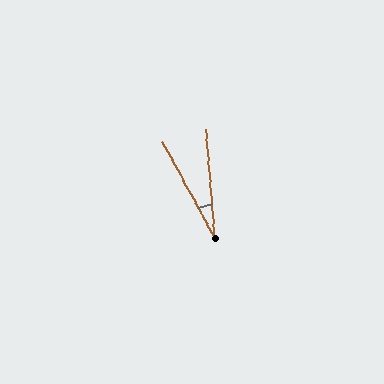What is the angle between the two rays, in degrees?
Approximately 24 degrees.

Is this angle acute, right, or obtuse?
It is acute.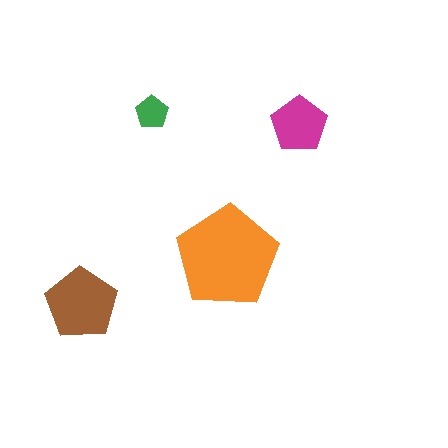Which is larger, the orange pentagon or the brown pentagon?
The orange one.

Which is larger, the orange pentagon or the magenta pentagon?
The orange one.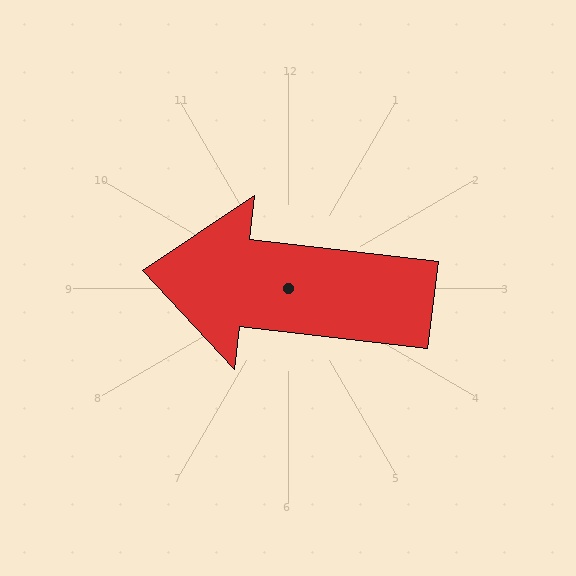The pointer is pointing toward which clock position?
Roughly 9 o'clock.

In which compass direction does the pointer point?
West.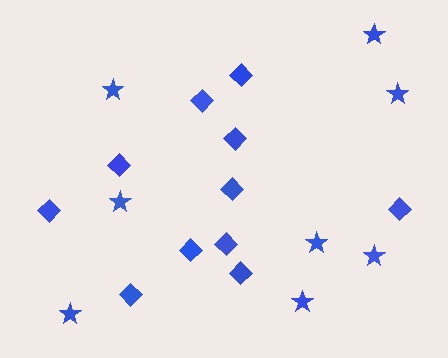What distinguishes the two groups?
There are 2 groups: one group of stars (8) and one group of diamonds (11).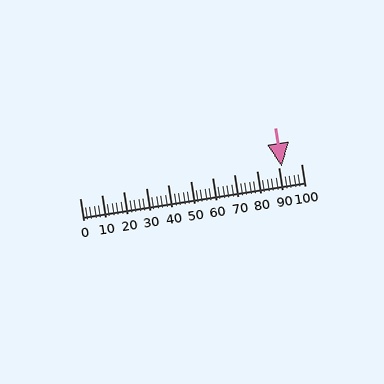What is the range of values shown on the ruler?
The ruler shows values from 0 to 100.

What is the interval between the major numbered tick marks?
The major tick marks are spaced 10 units apart.